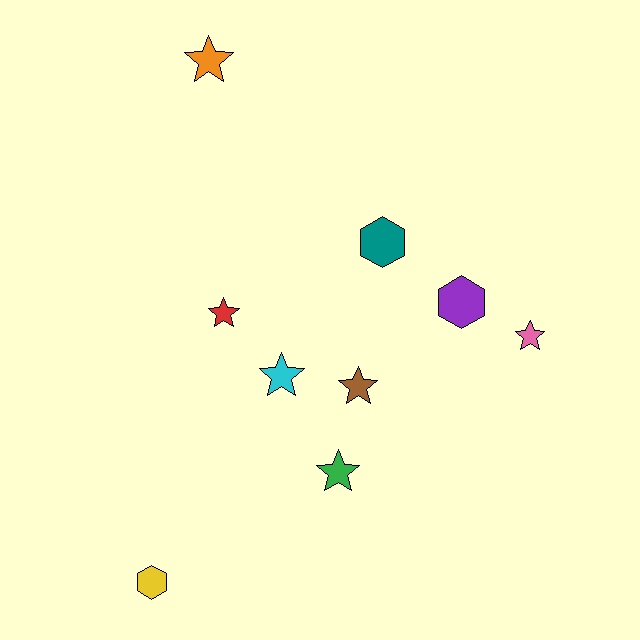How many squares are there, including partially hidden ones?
There are no squares.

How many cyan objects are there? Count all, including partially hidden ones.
There is 1 cyan object.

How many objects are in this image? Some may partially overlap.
There are 9 objects.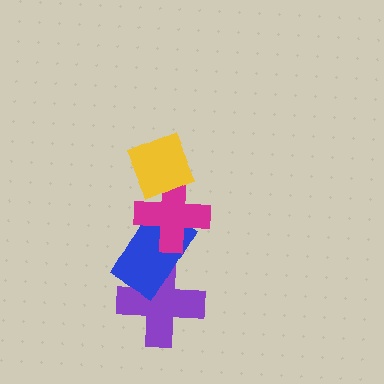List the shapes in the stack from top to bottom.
From top to bottom: the yellow diamond, the magenta cross, the blue rectangle, the purple cross.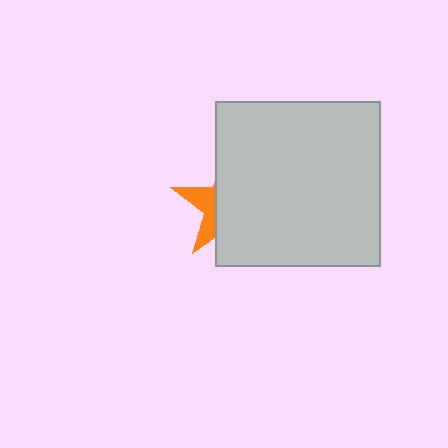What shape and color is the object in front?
The object in front is a light gray square.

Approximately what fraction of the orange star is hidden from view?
Roughly 70% of the orange star is hidden behind the light gray square.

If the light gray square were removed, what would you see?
You would see the complete orange star.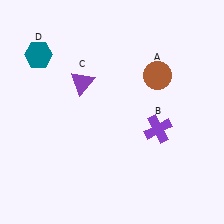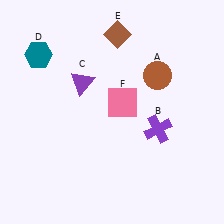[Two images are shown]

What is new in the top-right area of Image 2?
A brown diamond (E) was added in the top-right area of Image 2.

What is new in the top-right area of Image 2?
A pink square (F) was added in the top-right area of Image 2.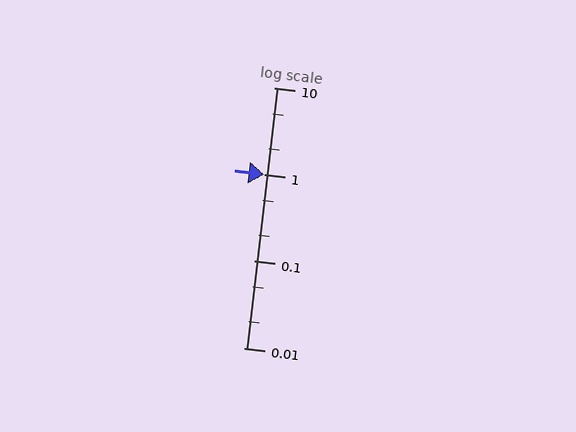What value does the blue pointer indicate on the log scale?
The pointer indicates approximately 0.99.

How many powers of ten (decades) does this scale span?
The scale spans 3 decades, from 0.01 to 10.